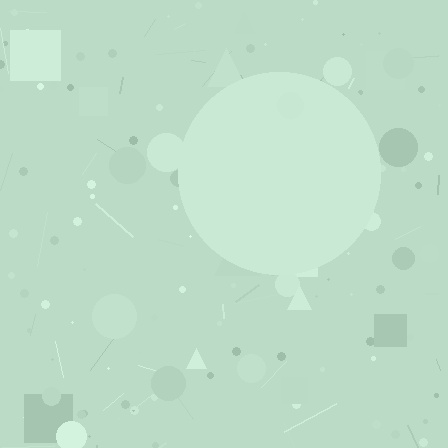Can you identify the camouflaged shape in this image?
The camouflaged shape is a circle.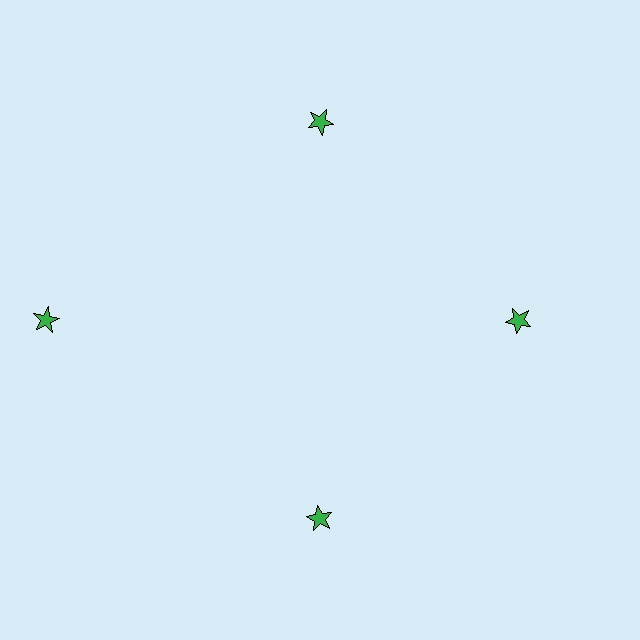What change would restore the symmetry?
The symmetry would be restored by moving it inward, back onto the ring so that all 4 stars sit at equal angles and equal distance from the center.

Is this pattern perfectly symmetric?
No. The 4 green stars are arranged in a ring, but one element near the 9 o'clock position is pushed outward from the center, breaking the 4-fold rotational symmetry.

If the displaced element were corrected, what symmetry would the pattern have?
It would have 4-fold rotational symmetry — the pattern would map onto itself every 90 degrees.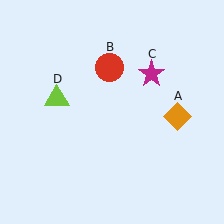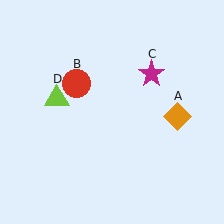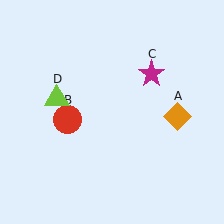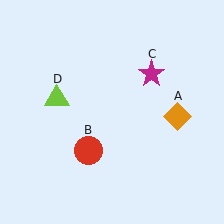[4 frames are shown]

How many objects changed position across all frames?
1 object changed position: red circle (object B).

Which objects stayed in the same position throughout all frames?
Orange diamond (object A) and magenta star (object C) and lime triangle (object D) remained stationary.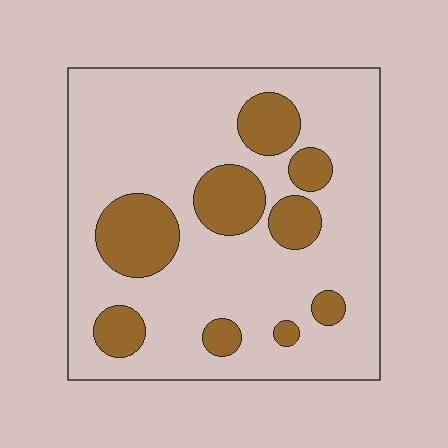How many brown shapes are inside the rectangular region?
9.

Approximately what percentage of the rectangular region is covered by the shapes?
Approximately 20%.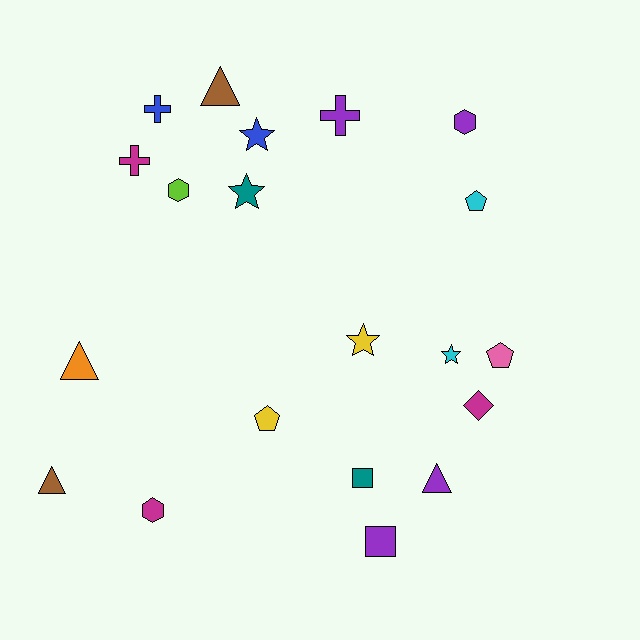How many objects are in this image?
There are 20 objects.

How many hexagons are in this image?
There are 3 hexagons.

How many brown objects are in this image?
There are 2 brown objects.